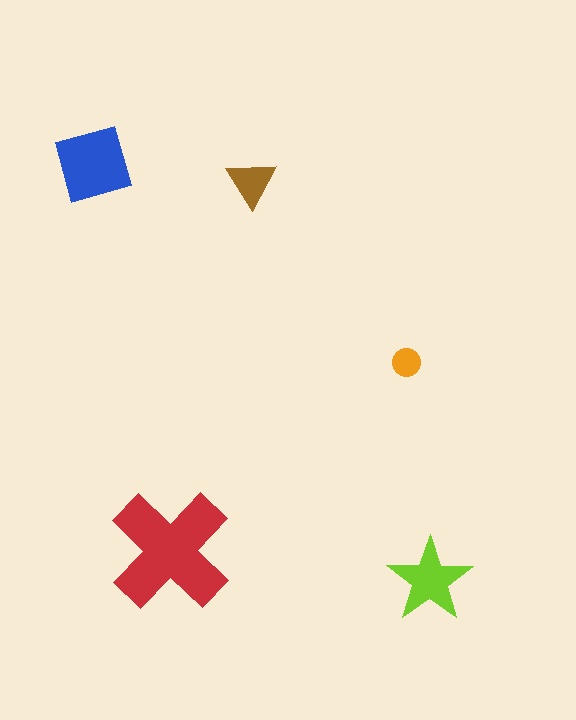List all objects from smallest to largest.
The orange circle, the brown triangle, the lime star, the blue diamond, the red cross.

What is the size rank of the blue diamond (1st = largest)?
2nd.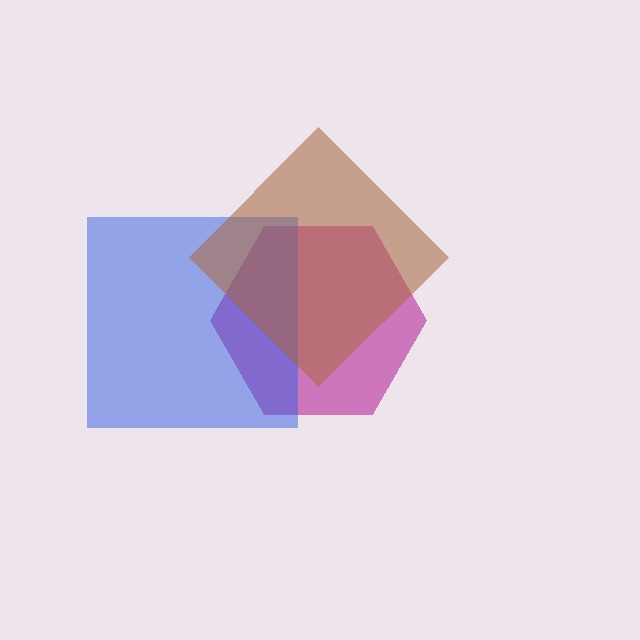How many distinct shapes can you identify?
There are 3 distinct shapes: a magenta hexagon, a blue square, a brown diamond.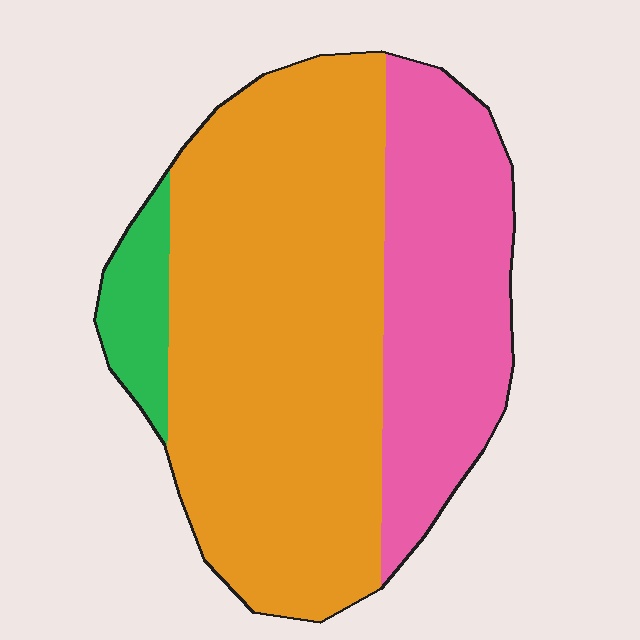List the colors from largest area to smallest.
From largest to smallest: orange, pink, green.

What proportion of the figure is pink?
Pink covers around 30% of the figure.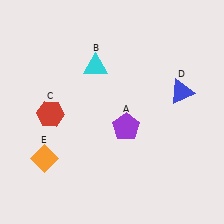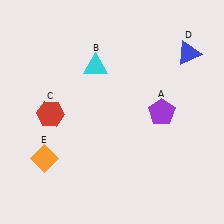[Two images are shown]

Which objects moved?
The objects that moved are: the purple pentagon (A), the blue triangle (D).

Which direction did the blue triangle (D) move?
The blue triangle (D) moved up.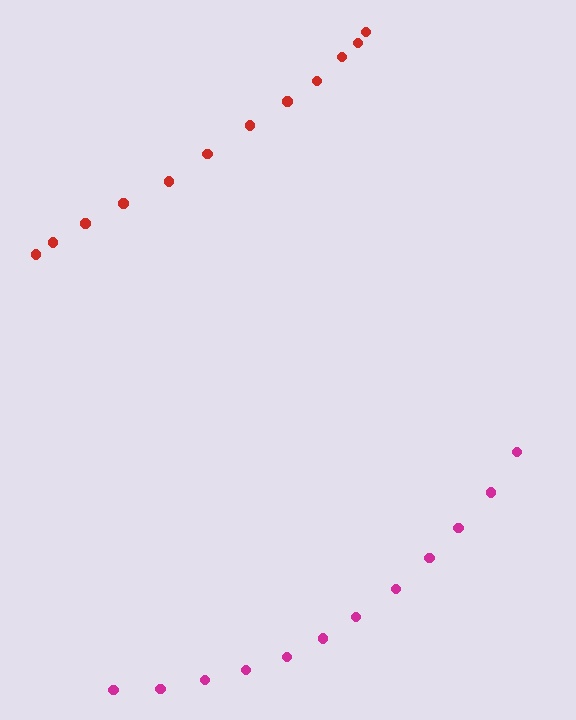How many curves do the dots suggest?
There are 2 distinct paths.